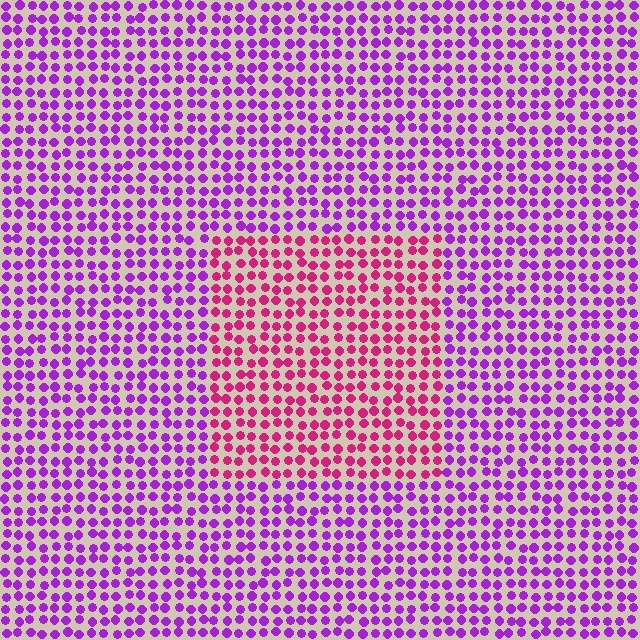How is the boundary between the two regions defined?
The boundary is defined purely by a slight shift in hue (about 43 degrees). Spacing, size, and orientation are identical on both sides.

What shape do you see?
I see a rectangle.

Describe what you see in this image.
The image is filled with small purple elements in a uniform arrangement. A rectangle-shaped region is visible where the elements are tinted to a slightly different hue, forming a subtle color boundary.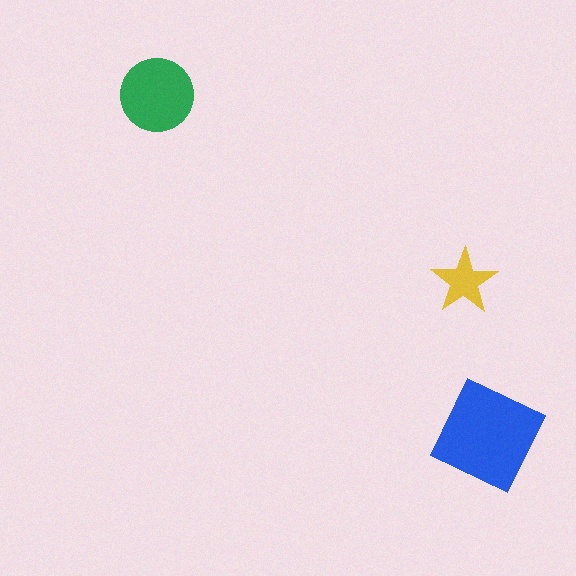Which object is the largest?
The blue square.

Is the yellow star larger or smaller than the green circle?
Smaller.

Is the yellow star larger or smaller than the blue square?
Smaller.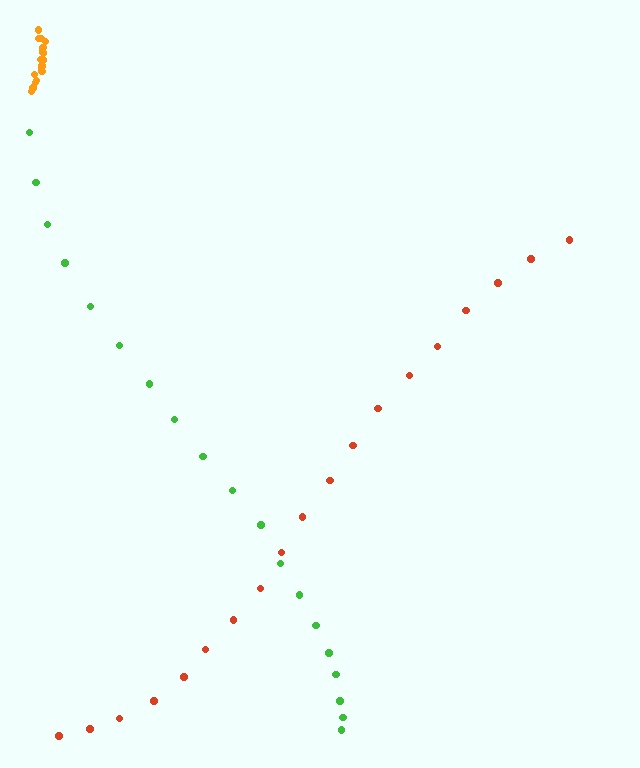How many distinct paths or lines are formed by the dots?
There are 3 distinct paths.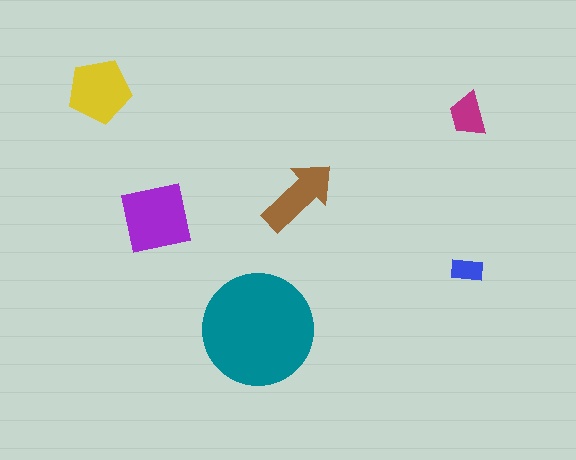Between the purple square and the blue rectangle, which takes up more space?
The purple square.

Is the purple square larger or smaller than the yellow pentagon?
Larger.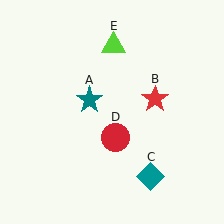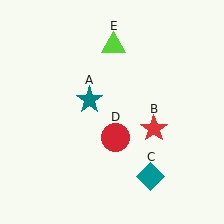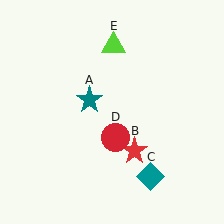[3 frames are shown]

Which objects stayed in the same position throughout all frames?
Teal star (object A) and teal diamond (object C) and red circle (object D) and lime triangle (object E) remained stationary.